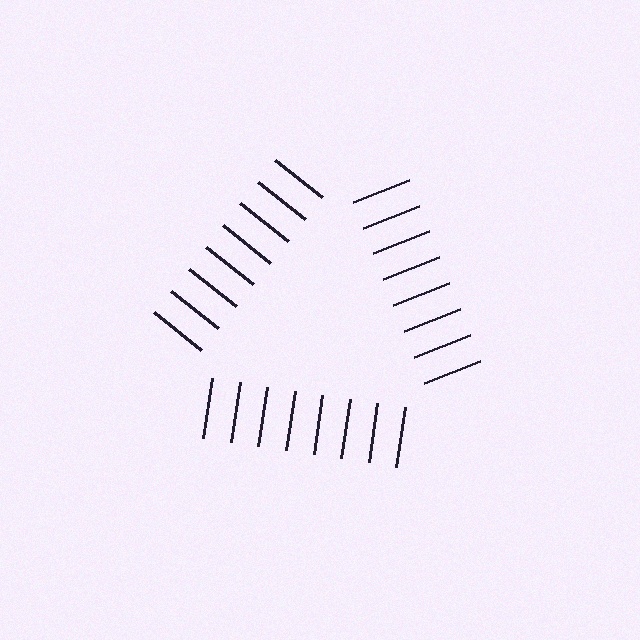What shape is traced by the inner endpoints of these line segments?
An illusory triangle — the line segments terminate on its edges but no continuous stroke is drawn.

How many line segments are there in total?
24 — 8 along each of the 3 edges.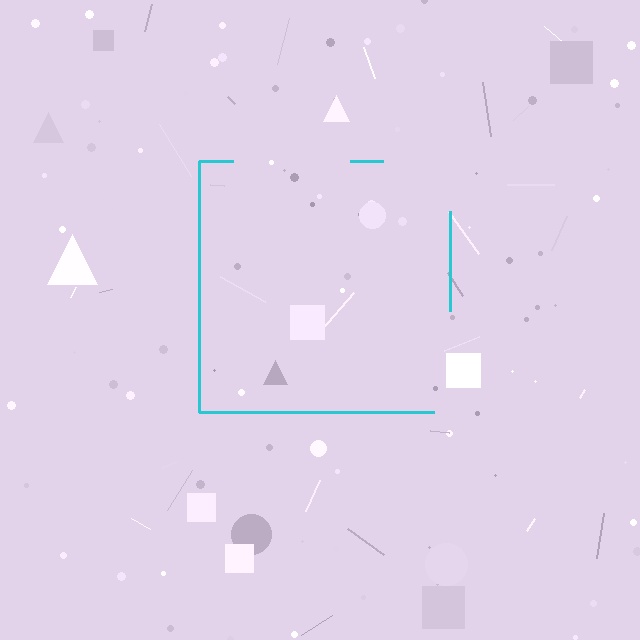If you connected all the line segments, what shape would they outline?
They would outline a square.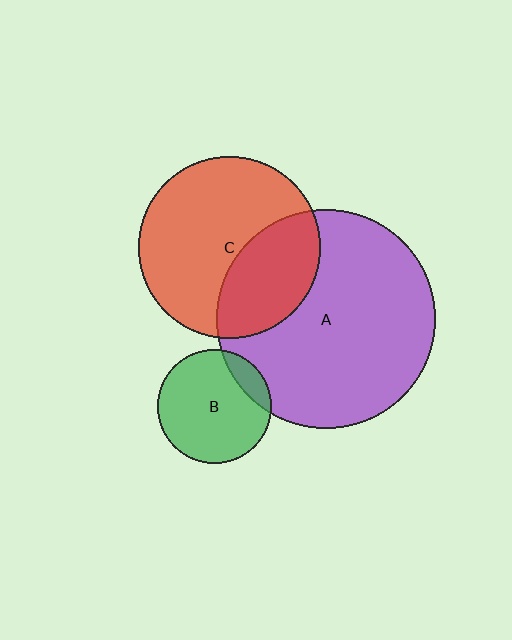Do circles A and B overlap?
Yes.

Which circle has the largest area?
Circle A (purple).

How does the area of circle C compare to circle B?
Approximately 2.5 times.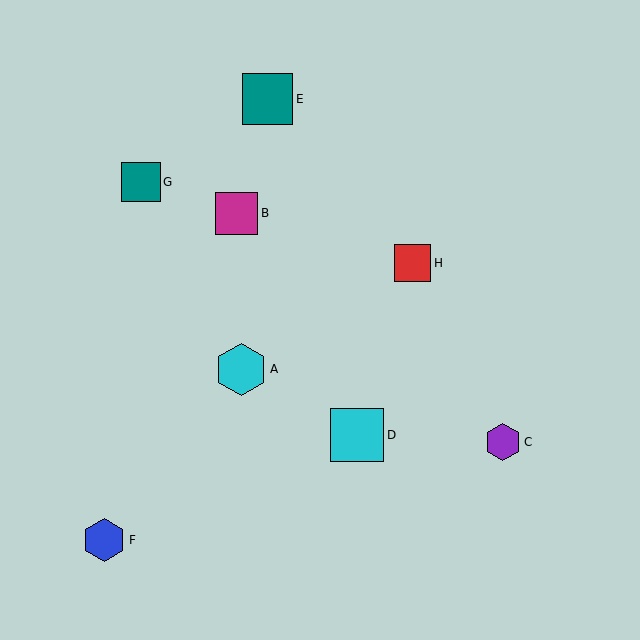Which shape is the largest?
The cyan square (labeled D) is the largest.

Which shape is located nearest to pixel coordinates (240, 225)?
The magenta square (labeled B) at (237, 213) is nearest to that location.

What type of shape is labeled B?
Shape B is a magenta square.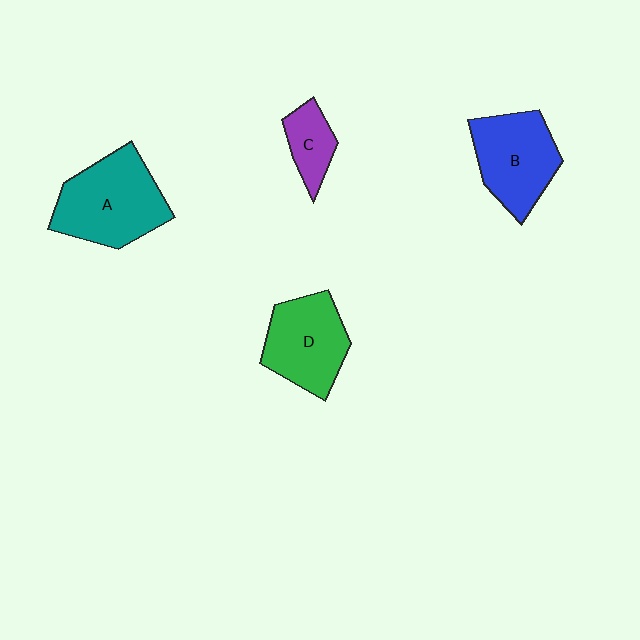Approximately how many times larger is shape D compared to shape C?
Approximately 2.1 times.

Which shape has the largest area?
Shape A (teal).